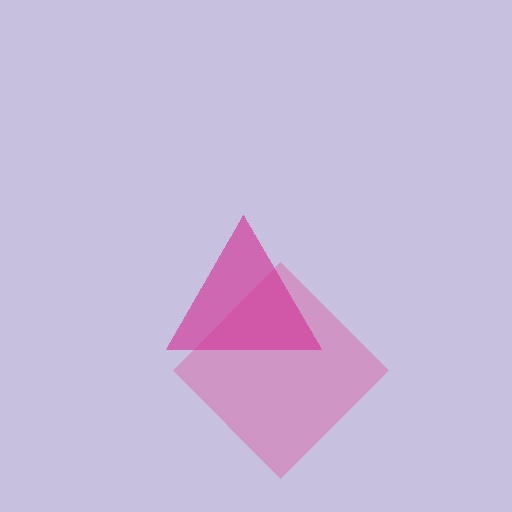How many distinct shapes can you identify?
There are 2 distinct shapes: a pink diamond, a magenta triangle.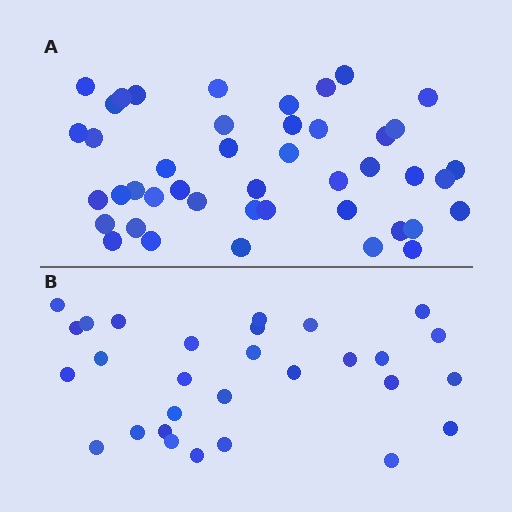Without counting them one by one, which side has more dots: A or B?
Region A (the top region) has more dots.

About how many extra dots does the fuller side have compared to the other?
Region A has approximately 15 more dots than region B.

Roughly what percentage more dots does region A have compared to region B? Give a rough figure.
About 50% more.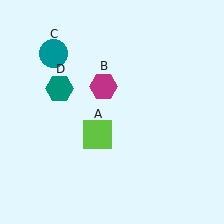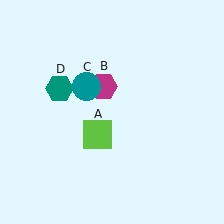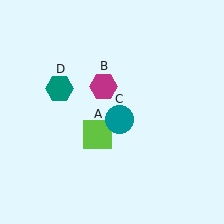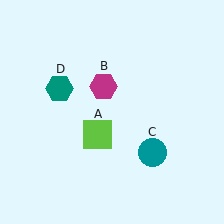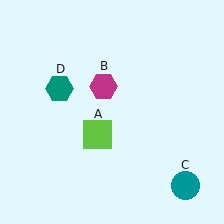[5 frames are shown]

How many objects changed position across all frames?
1 object changed position: teal circle (object C).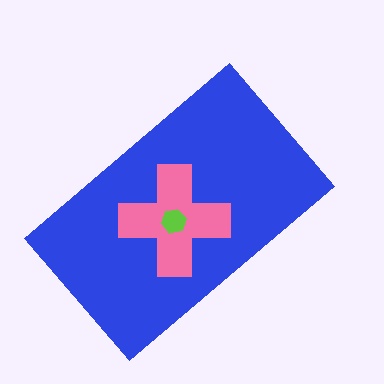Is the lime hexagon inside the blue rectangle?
Yes.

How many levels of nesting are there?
3.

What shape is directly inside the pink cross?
The lime hexagon.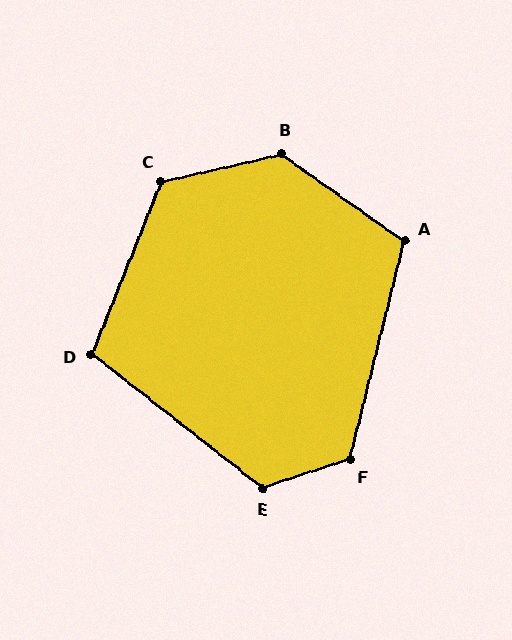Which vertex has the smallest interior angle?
D, at approximately 106 degrees.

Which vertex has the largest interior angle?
B, at approximately 132 degrees.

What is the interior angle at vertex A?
Approximately 111 degrees (obtuse).